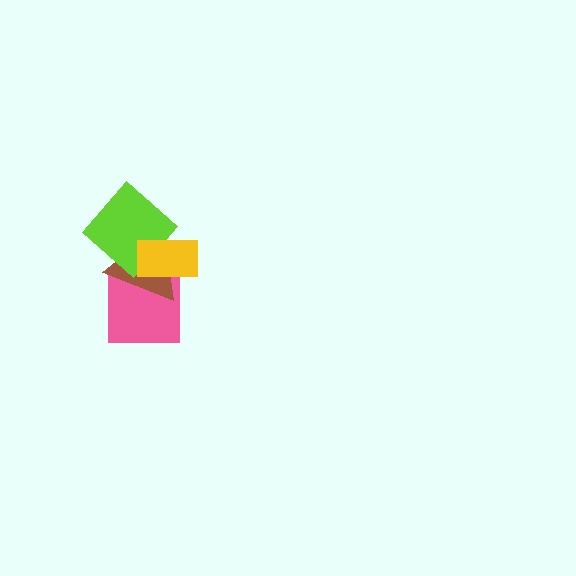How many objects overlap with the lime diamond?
2 objects overlap with the lime diamond.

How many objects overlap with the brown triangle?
3 objects overlap with the brown triangle.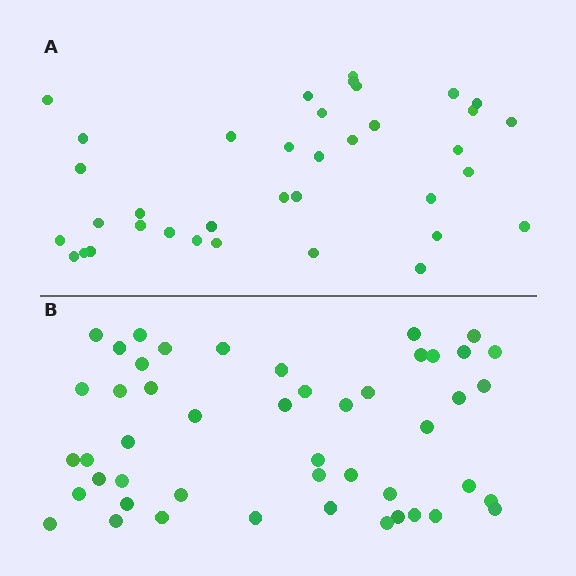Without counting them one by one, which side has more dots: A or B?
Region B (the bottom region) has more dots.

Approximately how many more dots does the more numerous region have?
Region B has roughly 12 or so more dots than region A.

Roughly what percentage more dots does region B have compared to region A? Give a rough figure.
About 30% more.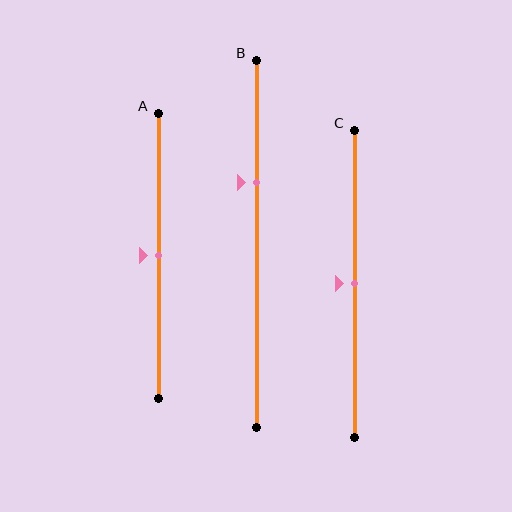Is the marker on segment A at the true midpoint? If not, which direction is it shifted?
Yes, the marker on segment A is at the true midpoint.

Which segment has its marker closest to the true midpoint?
Segment A has its marker closest to the true midpoint.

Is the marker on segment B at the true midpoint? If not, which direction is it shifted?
No, the marker on segment B is shifted upward by about 17% of the segment length.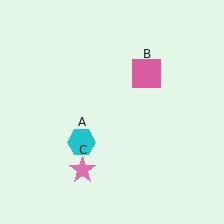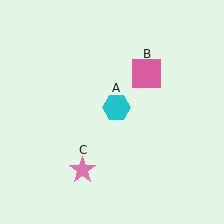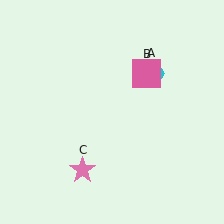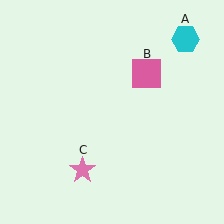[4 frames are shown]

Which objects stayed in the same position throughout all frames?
Pink square (object B) and pink star (object C) remained stationary.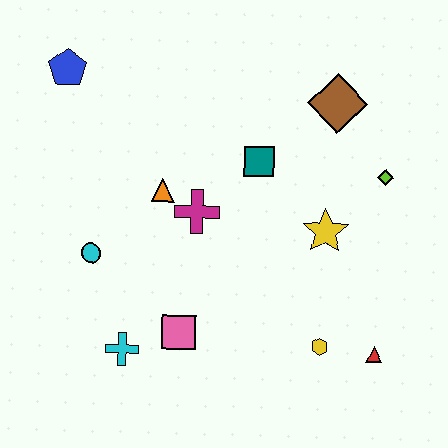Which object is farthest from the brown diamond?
The cyan cross is farthest from the brown diamond.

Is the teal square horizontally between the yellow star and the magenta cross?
Yes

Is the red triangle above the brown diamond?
No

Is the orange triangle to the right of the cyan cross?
Yes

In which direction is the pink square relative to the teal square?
The pink square is below the teal square.